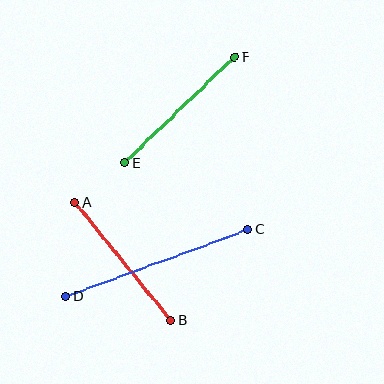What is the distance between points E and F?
The distance is approximately 152 pixels.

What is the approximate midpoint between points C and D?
The midpoint is at approximately (157, 263) pixels.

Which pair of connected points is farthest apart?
Points C and D are farthest apart.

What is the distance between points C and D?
The distance is approximately 194 pixels.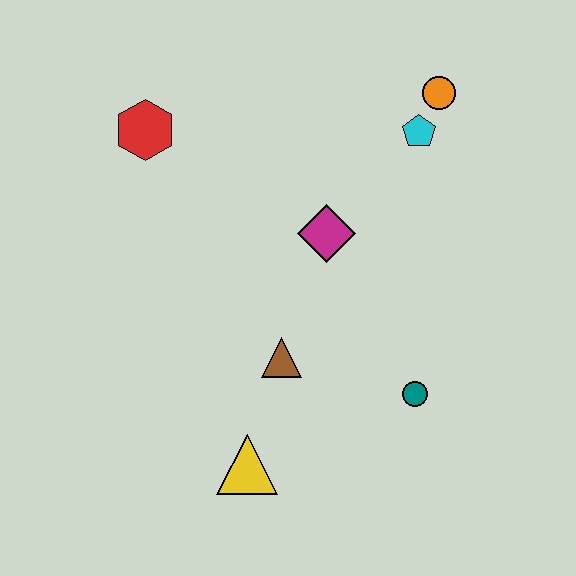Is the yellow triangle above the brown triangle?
No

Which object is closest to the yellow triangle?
The brown triangle is closest to the yellow triangle.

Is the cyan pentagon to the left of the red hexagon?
No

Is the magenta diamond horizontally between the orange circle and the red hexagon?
Yes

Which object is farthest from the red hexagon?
The teal circle is farthest from the red hexagon.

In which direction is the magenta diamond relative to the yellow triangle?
The magenta diamond is above the yellow triangle.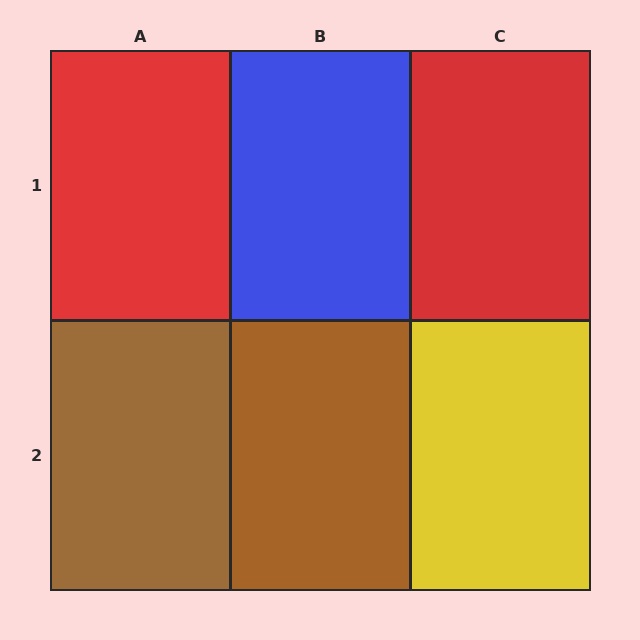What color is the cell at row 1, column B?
Blue.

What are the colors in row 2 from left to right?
Brown, brown, yellow.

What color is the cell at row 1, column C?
Red.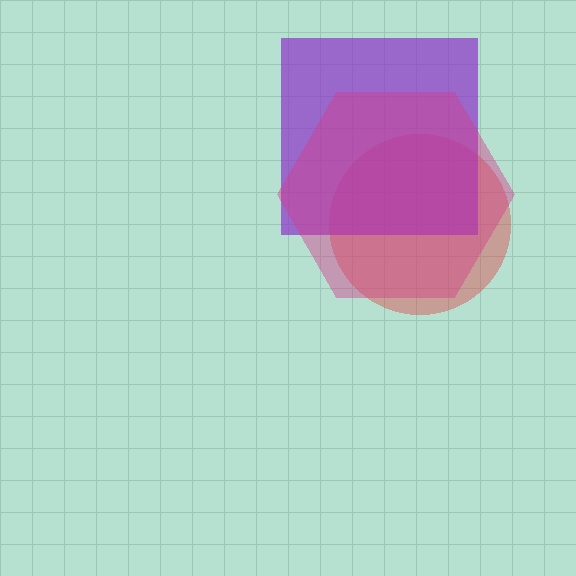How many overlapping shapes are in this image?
There are 3 overlapping shapes in the image.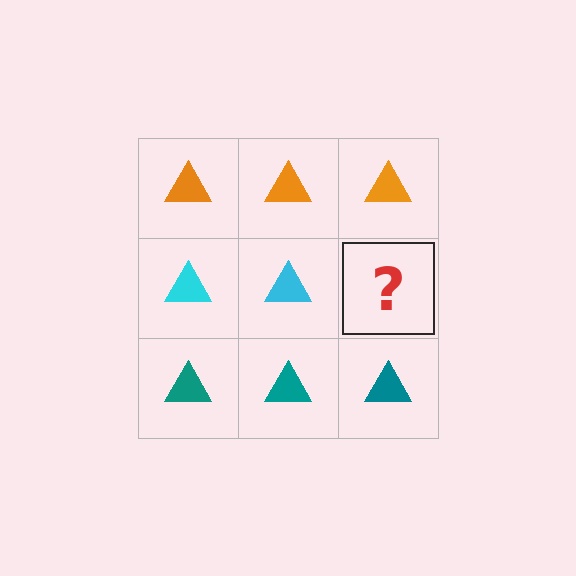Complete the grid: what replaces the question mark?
The question mark should be replaced with a cyan triangle.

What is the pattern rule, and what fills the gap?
The rule is that each row has a consistent color. The gap should be filled with a cyan triangle.